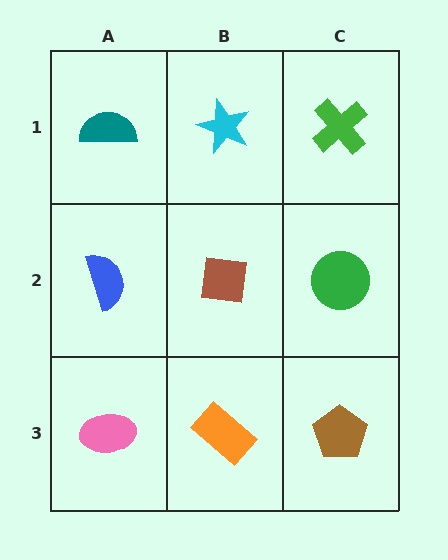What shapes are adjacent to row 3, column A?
A blue semicircle (row 2, column A), an orange rectangle (row 3, column B).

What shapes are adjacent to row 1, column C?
A green circle (row 2, column C), a cyan star (row 1, column B).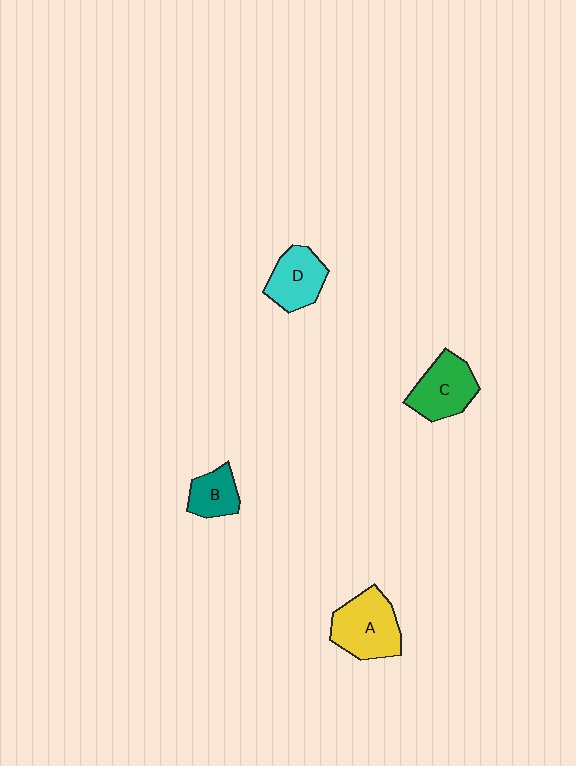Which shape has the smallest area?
Shape B (teal).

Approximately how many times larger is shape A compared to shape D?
Approximately 1.3 times.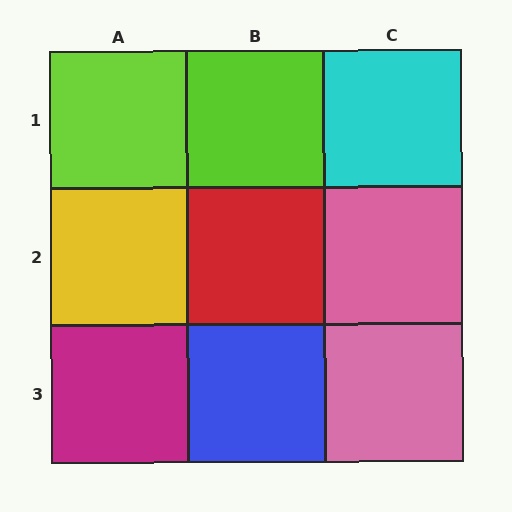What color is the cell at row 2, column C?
Pink.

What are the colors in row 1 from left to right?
Lime, lime, cyan.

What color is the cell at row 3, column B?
Blue.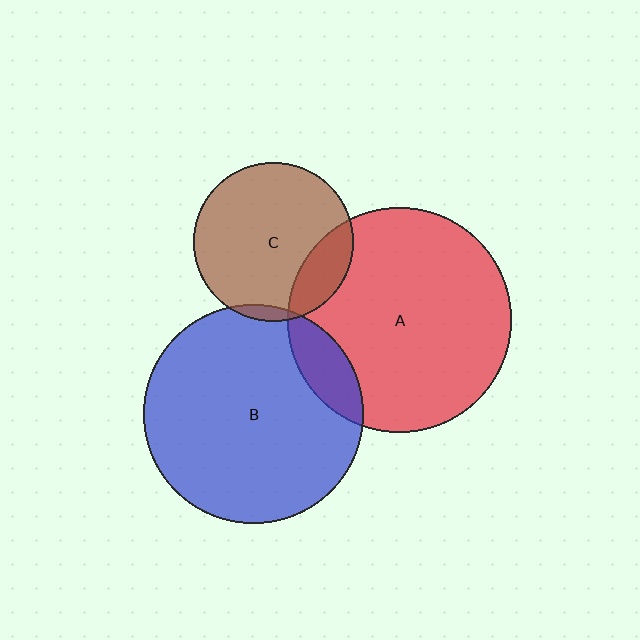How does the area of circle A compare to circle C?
Approximately 2.0 times.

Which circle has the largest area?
Circle A (red).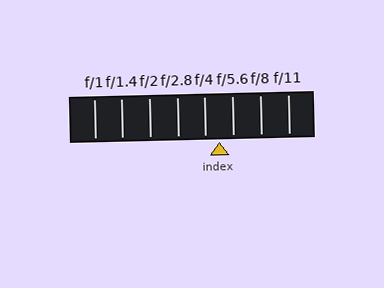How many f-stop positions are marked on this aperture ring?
There are 8 f-stop positions marked.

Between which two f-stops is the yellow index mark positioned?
The index mark is between f/4 and f/5.6.